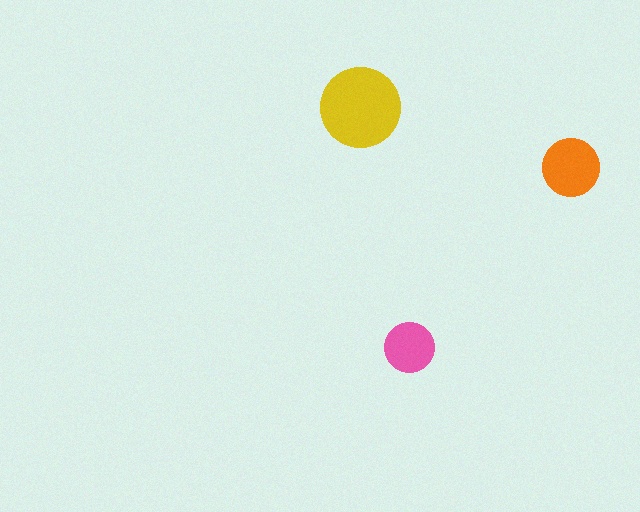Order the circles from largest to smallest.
the yellow one, the orange one, the pink one.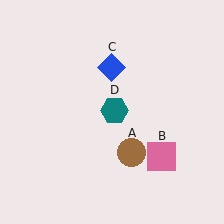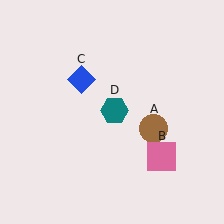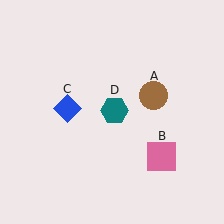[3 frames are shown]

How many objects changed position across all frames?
2 objects changed position: brown circle (object A), blue diamond (object C).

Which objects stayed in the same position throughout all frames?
Pink square (object B) and teal hexagon (object D) remained stationary.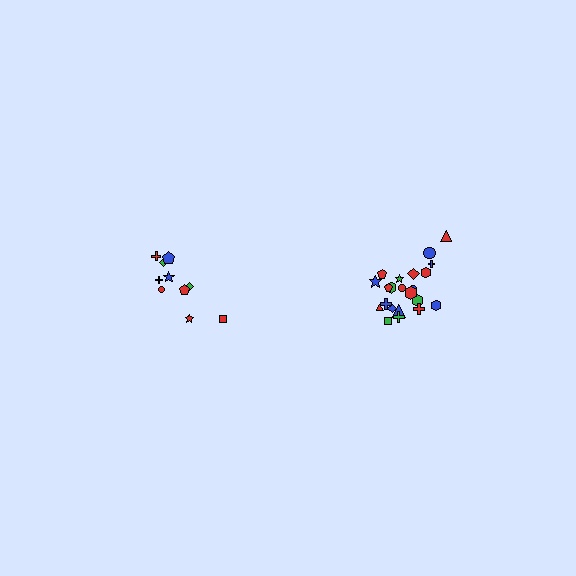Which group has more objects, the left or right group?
The right group.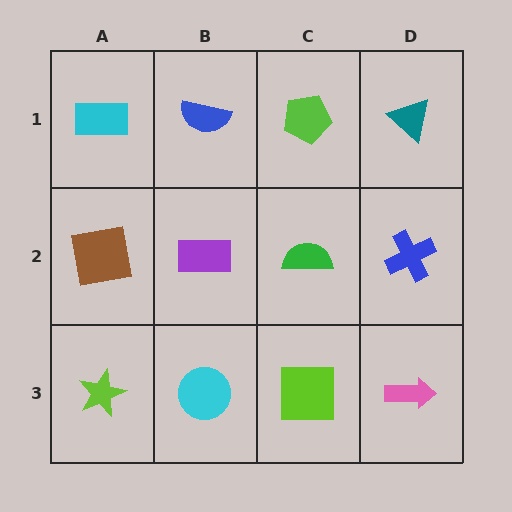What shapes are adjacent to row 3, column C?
A green semicircle (row 2, column C), a cyan circle (row 3, column B), a pink arrow (row 3, column D).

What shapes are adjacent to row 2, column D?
A teal triangle (row 1, column D), a pink arrow (row 3, column D), a green semicircle (row 2, column C).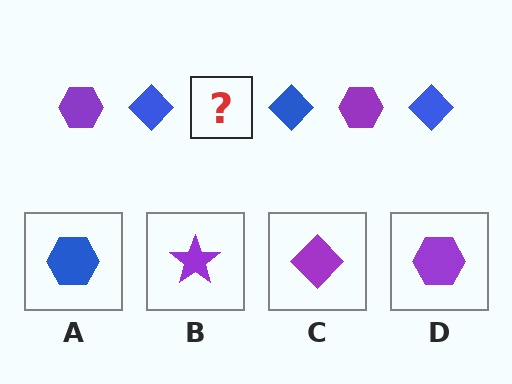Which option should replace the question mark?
Option D.